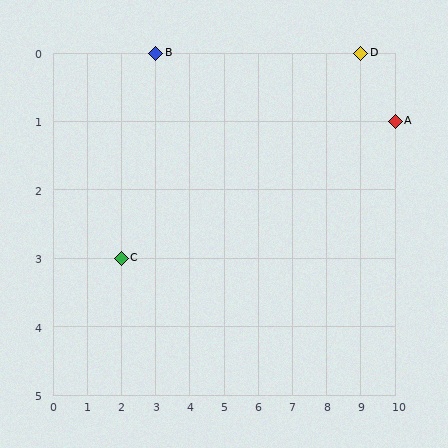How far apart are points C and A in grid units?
Points C and A are 8 columns and 2 rows apart (about 8.2 grid units diagonally).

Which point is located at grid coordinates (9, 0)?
Point D is at (9, 0).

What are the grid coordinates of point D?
Point D is at grid coordinates (9, 0).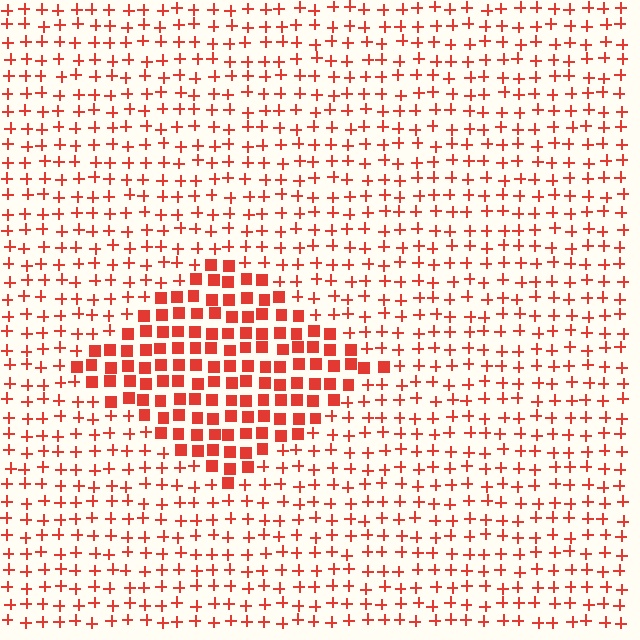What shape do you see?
I see a diamond.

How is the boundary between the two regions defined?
The boundary is defined by a change in element shape: squares inside vs. plus signs outside. All elements share the same color and spacing.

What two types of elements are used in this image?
The image uses squares inside the diamond region and plus signs outside it.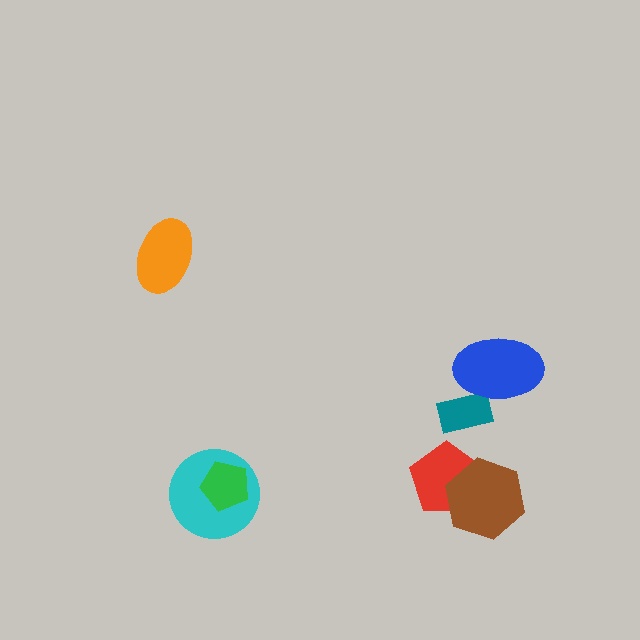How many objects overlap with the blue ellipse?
1 object overlaps with the blue ellipse.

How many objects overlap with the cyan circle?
1 object overlaps with the cyan circle.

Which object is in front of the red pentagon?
The brown hexagon is in front of the red pentagon.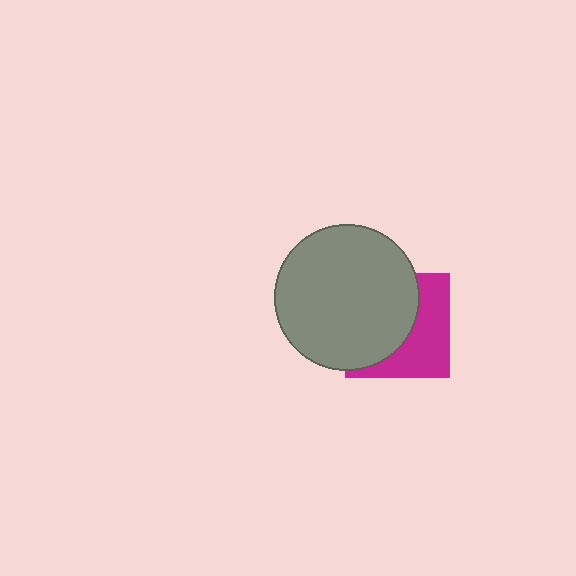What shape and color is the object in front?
The object in front is a gray circle.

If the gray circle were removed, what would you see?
You would see the complete magenta square.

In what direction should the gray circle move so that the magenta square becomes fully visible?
The gray circle should move left. That is the shortest direction to clear the overlap and leave the magenta square fully visible.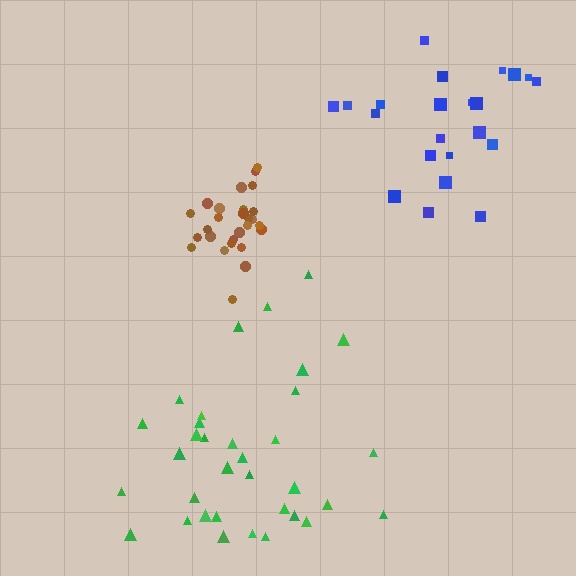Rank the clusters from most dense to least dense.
brown, green, blue.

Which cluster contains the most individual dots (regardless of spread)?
Green (34).